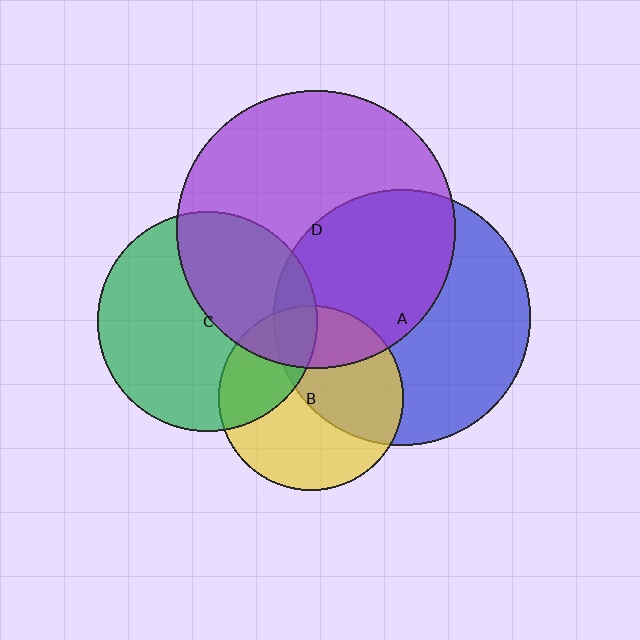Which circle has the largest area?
Circle D (purple).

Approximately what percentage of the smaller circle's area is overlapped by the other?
Approximately 45%.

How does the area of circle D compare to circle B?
Approximately 2.3 times.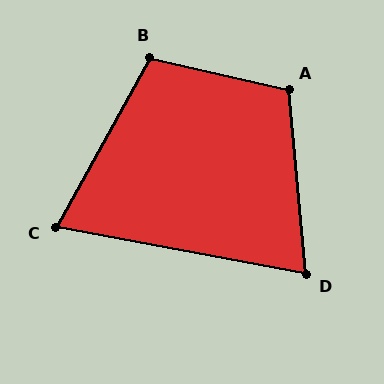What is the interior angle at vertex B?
Approximately 106 degrees (obtuse).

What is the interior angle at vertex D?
Approximately 74 degrees (acute).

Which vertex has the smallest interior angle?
C, at approximately 72 degrees.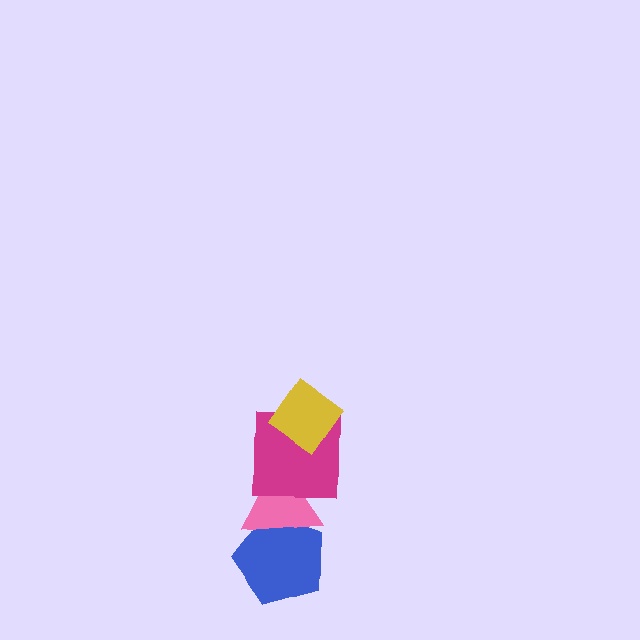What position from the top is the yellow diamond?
The yellow diamond is 1st from the top.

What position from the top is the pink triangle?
The pink triangle is 3rd from the top.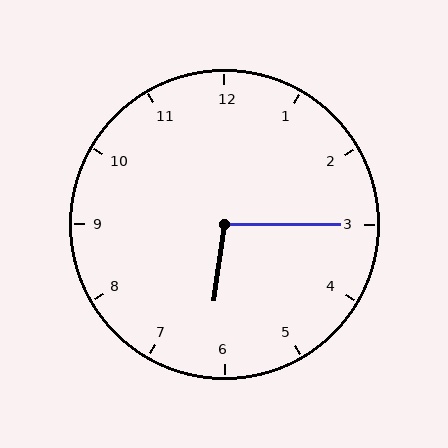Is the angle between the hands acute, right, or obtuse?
It is obtuse.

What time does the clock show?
6:15.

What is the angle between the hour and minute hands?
Approximately 98 degrees.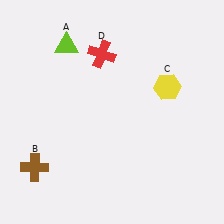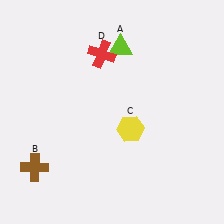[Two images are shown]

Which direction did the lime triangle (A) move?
The lime triangle (A) moved right.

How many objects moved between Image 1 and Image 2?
2 objects moved between the two images.